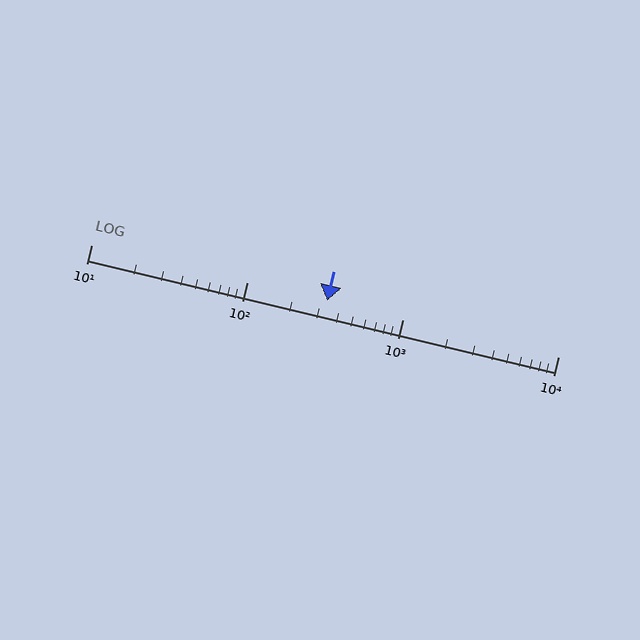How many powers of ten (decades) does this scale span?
The scale spans 3 decades, from 10 to 10000.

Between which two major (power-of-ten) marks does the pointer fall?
The pointer is between 100 and 1000.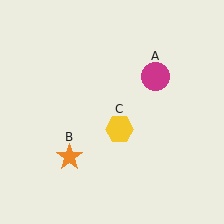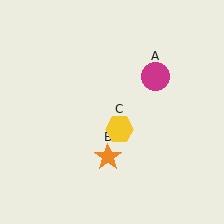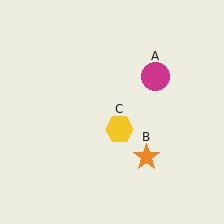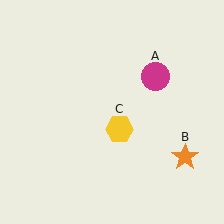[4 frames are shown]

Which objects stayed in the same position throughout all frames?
Magenta circle (object A) and yellow hexagon (object C) remained stationary.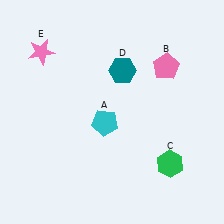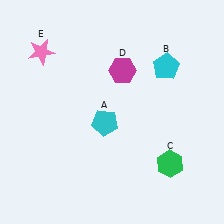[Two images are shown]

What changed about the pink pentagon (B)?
In Image 1, B is pink. In Image 2, it changed to cyan.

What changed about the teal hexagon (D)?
In Image 1, D is teal. In Image 2, it changed to magenta.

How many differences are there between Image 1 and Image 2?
There are 2 differences between the two images.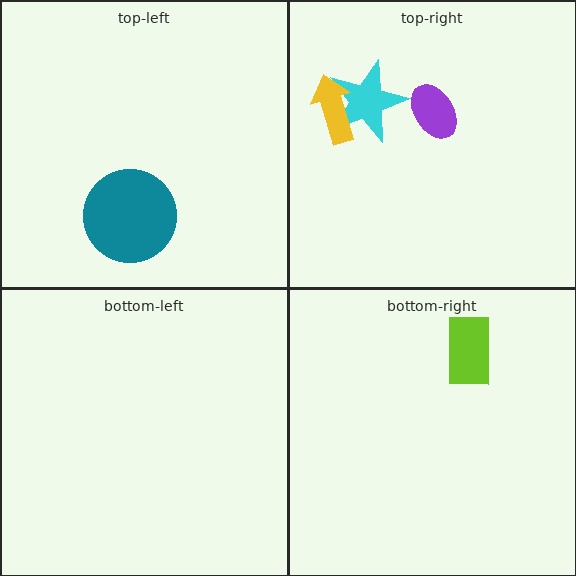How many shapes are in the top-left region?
1.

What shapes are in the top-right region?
The cyan star, the yellow arrow, the purple ellipse.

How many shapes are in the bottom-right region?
1.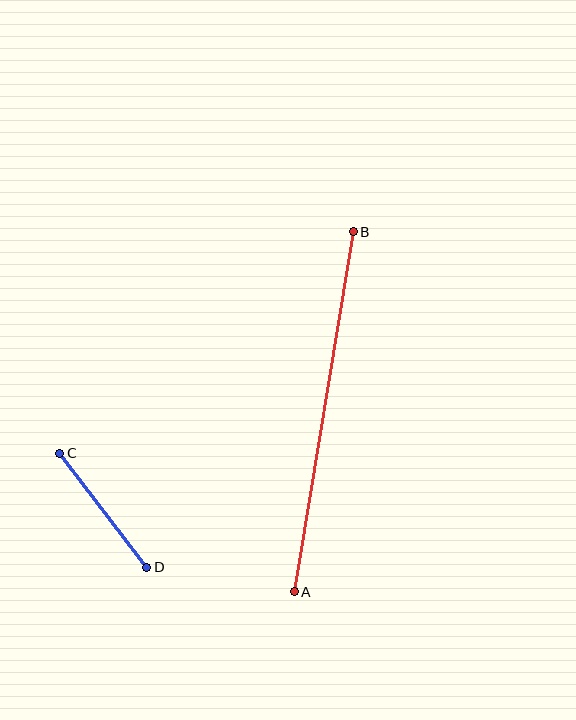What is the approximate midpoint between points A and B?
The midpoint is at approximately (324, 412) pixels.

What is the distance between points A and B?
The distance is approximately 365 pixels.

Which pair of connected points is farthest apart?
Points A and B are farthest apart.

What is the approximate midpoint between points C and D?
The midpoint is at approximately (103, 510) pixels.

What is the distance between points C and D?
The distance is approximately 144 pixels.